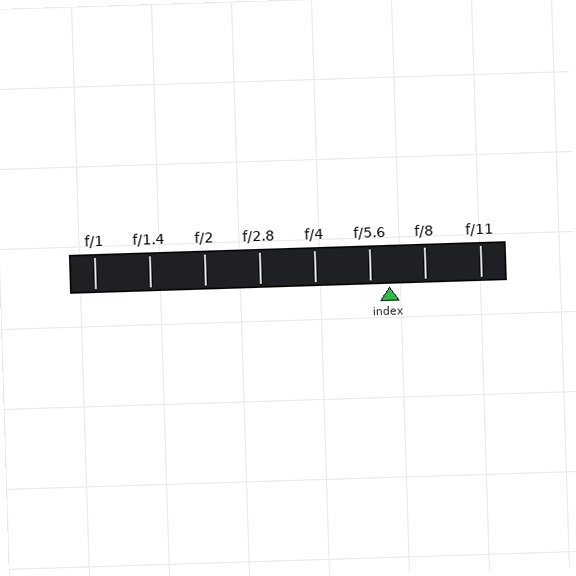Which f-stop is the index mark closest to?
The index mark is closest to f/5.6.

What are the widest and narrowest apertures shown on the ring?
The widest aperture shown is f/1 and the narrowest is f/11.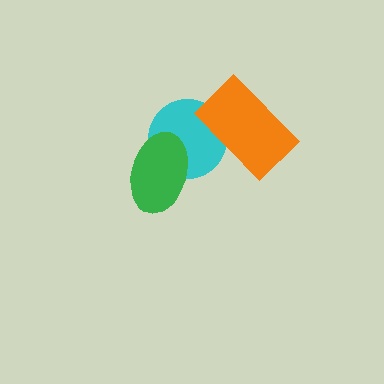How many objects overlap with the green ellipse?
1 object overlaps with the green ellipse.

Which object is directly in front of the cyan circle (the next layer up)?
The green ellipse is directly in front of the cyan circle.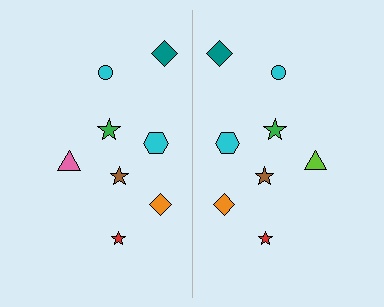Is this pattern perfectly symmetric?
No, the pattern is not perfectly symmetric. The lime triangle on the right side breaks the symmetry — its mirror counterpart is pink.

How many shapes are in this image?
There are 16 shapes in this image.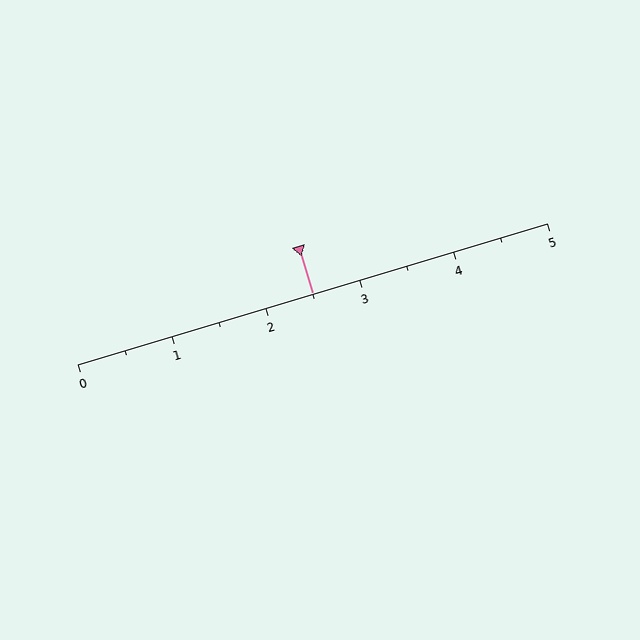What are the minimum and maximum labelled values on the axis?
The axis runs from 0 to 5.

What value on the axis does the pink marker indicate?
The marker indicates approximately 2.5.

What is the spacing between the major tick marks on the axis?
The major ticks are spaced 1 apart.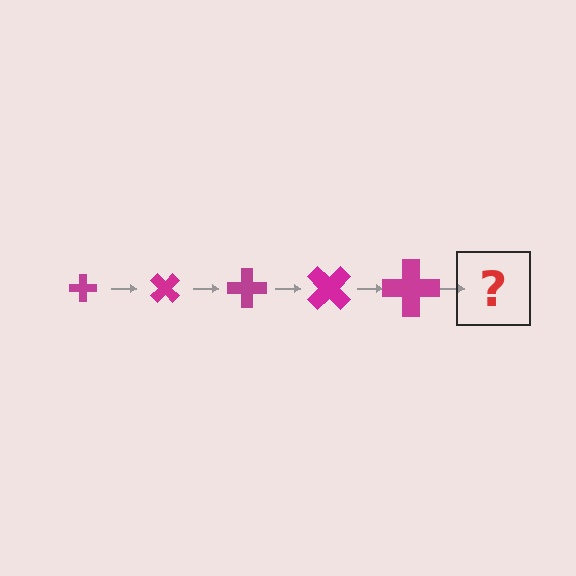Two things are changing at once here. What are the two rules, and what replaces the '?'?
The two rules are that the cross grows larger each step and it rotates 45 degrees each step. The '?' should be a cross, larger than the previous one and rotated 225 degrees from the start.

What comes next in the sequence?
The next element should be a cross, larger than the previous one and rotated 225 degrees from the start.